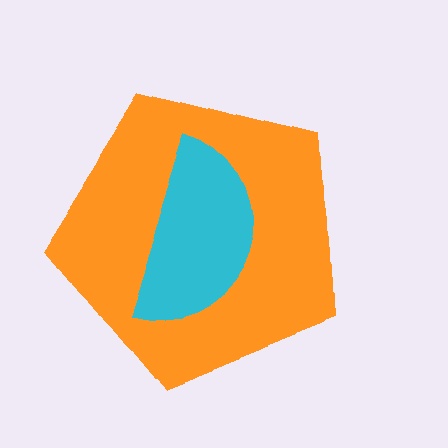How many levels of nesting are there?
2.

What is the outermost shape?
The orange pentagon.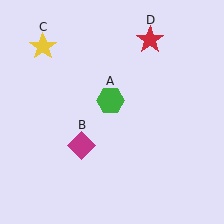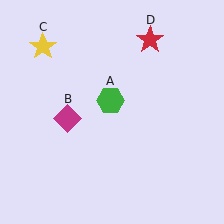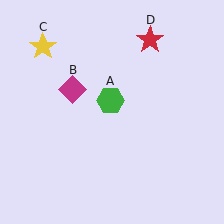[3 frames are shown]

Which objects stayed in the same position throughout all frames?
Green hexagon (object A) and yellow star (object C) and red star (object D) remained stationary.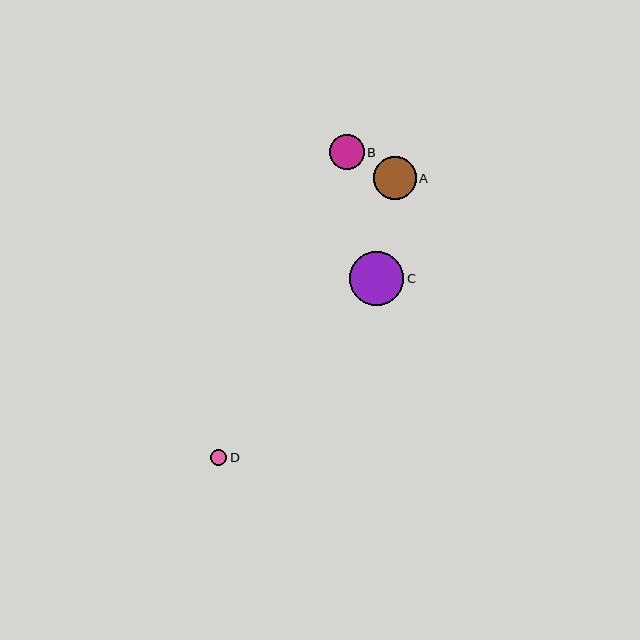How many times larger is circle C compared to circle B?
Circle C is approximately 1.5 times the size of circle B.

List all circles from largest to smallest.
From largest to smallest: C, A, B, D.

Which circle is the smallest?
Circle D is the smallest with a size of approximately 16 pixels.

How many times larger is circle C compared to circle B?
Circle C is approximately 1.5 times the size of circle B.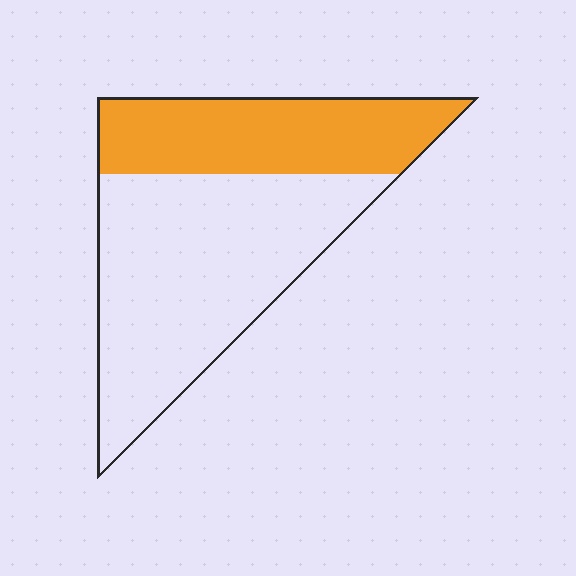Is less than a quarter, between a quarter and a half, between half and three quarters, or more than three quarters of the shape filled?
Between a quarter and a half.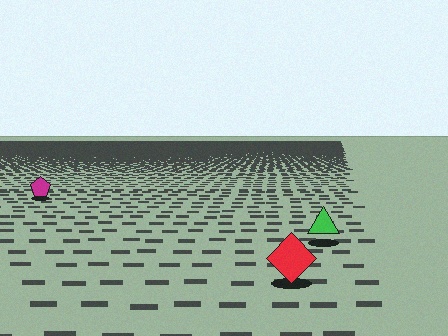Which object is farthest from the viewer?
The magenta pentagon is farthest from the viewer. It appears smaller and the ground texture around it is denser.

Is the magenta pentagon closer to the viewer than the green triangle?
No. The green triangle is closer — you can tell from the texture gradient: the ground texture is coarser near it.